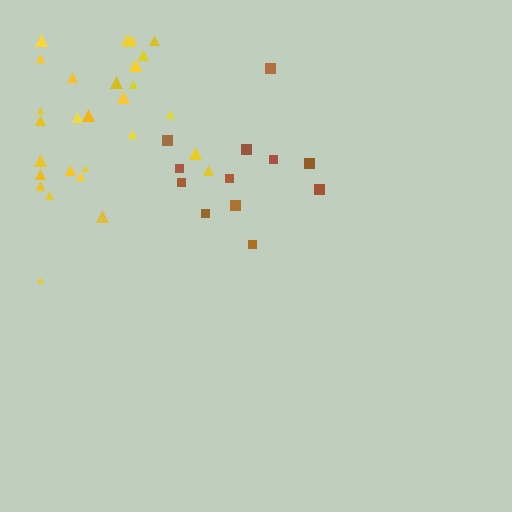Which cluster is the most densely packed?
Yellow.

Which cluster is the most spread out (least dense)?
Brown.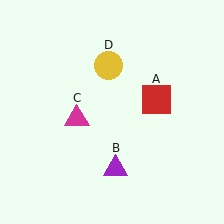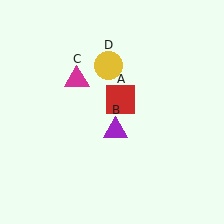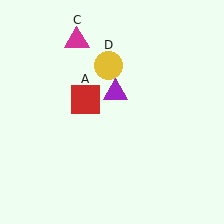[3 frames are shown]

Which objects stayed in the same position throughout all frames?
Yellow circle (object D) remained stationary.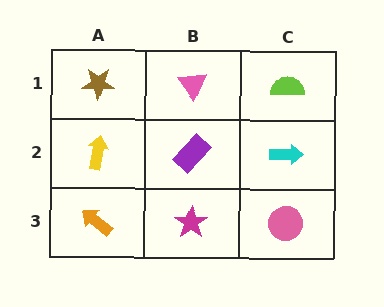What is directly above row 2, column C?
A lime semicircle.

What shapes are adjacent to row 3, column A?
A yellow arrow (row 2, column A), a magenta star (row 3, column B).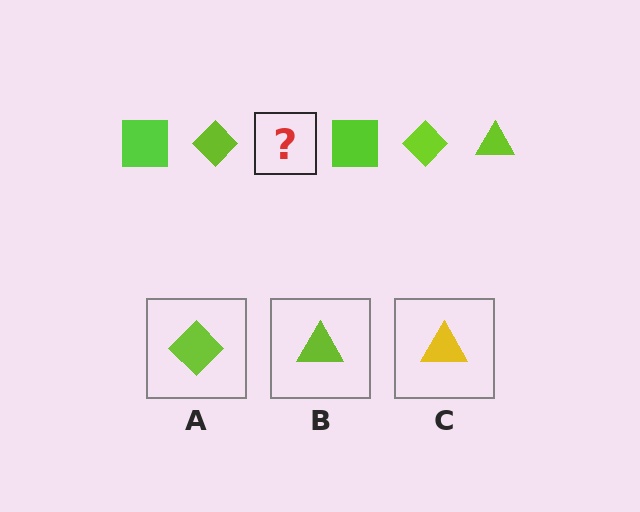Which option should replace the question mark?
Option B.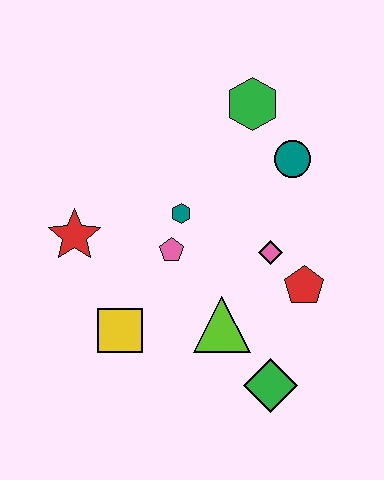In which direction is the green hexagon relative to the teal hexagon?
The green hexagon is above the teal hexagon.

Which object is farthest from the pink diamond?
The red star is farthest from the pink diamond.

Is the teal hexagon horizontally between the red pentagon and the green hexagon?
No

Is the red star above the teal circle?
No